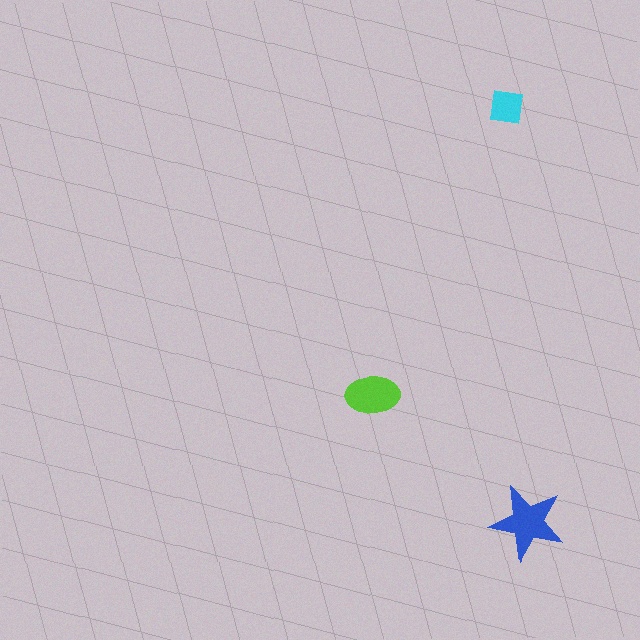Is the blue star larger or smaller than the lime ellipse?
Larger.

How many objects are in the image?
There are 3 objects in the image.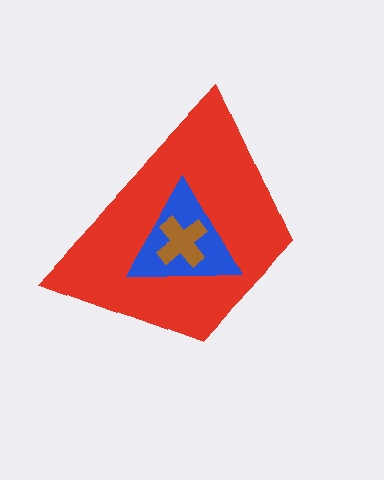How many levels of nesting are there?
3.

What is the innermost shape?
The brown cross.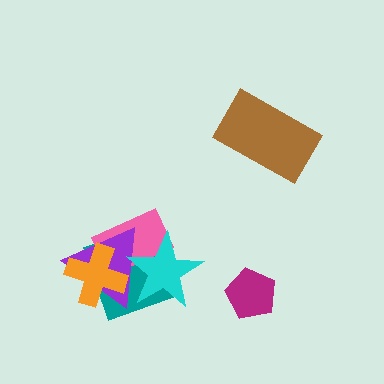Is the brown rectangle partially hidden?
No, no other shape covers it.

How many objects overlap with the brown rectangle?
0 objects overlap with the brown rectangle.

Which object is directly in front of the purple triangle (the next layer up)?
The orange cross is directly in front of the purple triangle.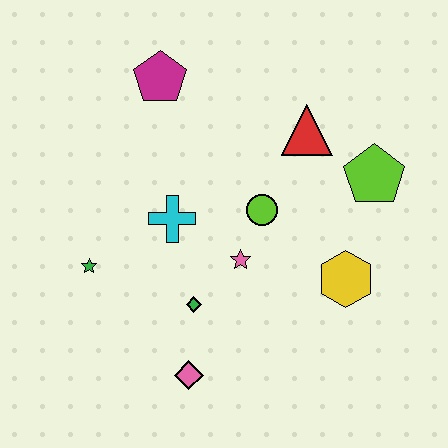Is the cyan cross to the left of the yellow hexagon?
Yes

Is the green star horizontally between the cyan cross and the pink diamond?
No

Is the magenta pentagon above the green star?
Yes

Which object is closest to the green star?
The cyan cross is closest to the green star.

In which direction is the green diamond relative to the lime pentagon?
The green diamond is to the left of the lime pentagon.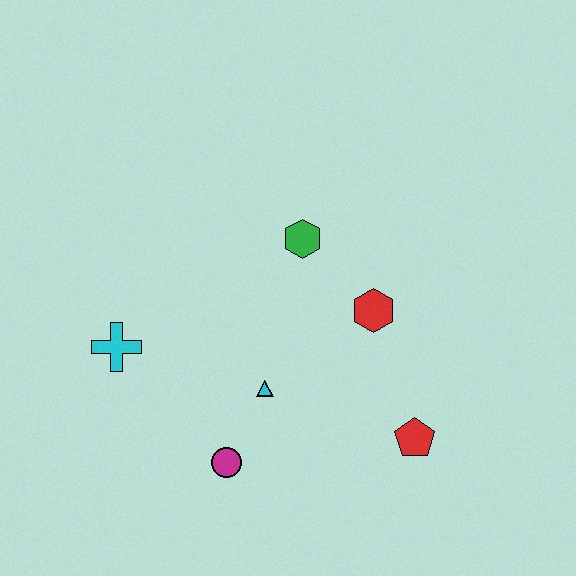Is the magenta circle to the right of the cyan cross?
Yes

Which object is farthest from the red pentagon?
The cyan cross is farthest from the red pentagon.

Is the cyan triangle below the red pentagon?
No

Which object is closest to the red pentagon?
The red hexagon is closest to the red pentagon.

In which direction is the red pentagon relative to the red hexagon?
The red pentagon is below the red hexagon.